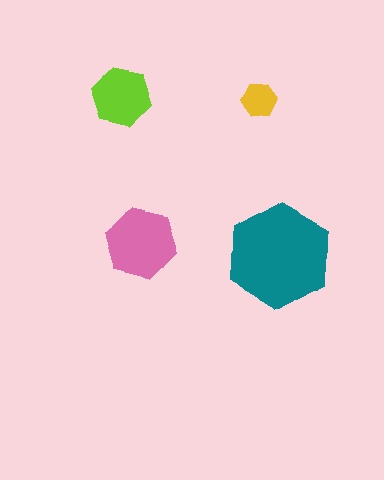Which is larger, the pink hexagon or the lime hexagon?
The pink one.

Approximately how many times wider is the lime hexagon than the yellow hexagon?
About 1.5 times wider.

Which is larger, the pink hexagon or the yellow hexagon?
The pink one.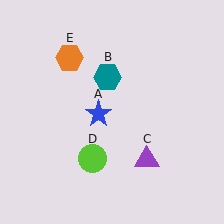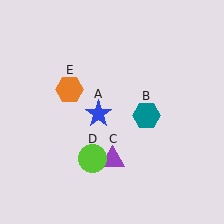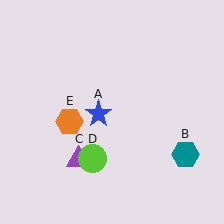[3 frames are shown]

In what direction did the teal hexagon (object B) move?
The teal hexagon (object B) moved down and to the right.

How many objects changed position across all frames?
3 objects changed position: teal hexagon (object B), purple triangle (object C), orange hexagon (object E).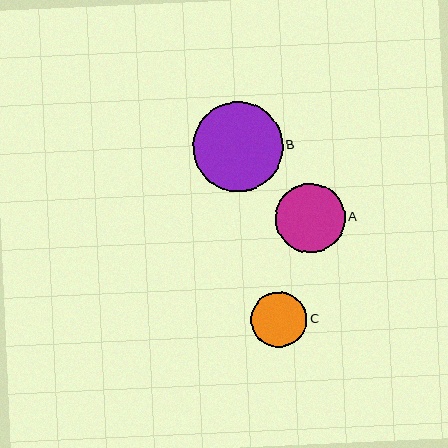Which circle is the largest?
Circle B is the largest with a size of approximately 90 pixels.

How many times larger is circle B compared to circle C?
Circle B is approximately 1.6 times the size of circle C.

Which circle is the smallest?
Circle C is the smallest with a size of approximately 56 pixels.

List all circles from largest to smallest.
From largest to smallest: B, A, C.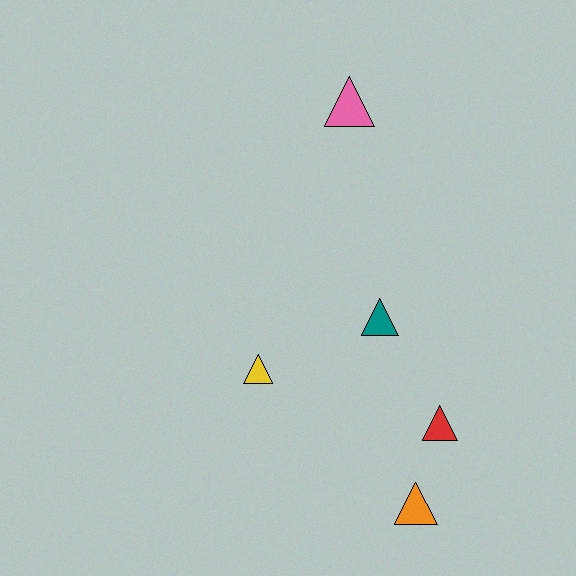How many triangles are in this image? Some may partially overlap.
There are 5 triangles.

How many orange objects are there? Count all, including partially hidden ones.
There is 1 orange object.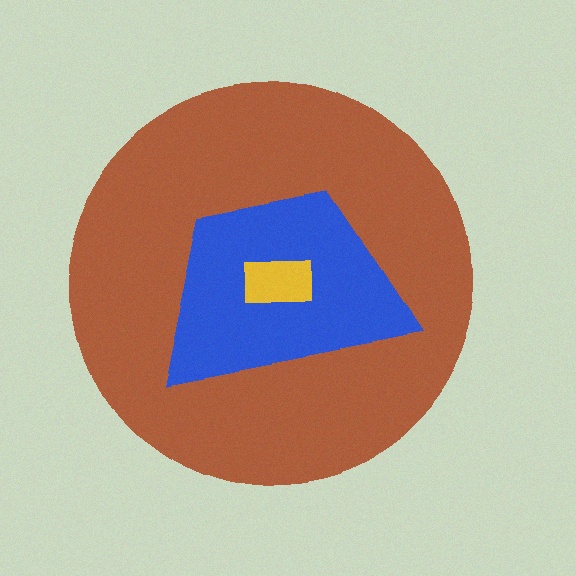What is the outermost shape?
The brown circle.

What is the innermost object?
The yellow rectangle.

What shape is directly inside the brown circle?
The blue trapezoid.